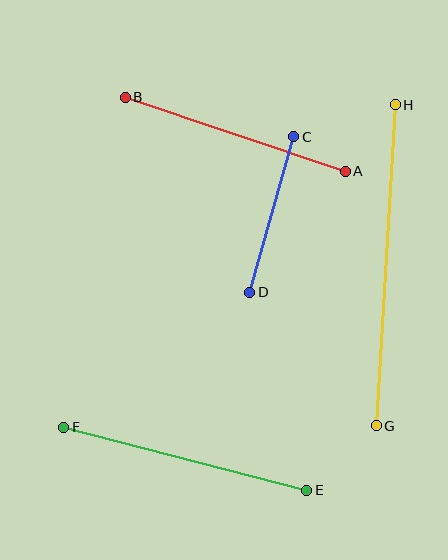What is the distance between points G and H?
The distance is approximately 321 pixels.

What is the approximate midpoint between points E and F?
The midpoint is at approximately (185, 459) pixels.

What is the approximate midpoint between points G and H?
The midpoint is at approximately (386, 265) pixels.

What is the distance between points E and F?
The distance is approximately 251 pixels.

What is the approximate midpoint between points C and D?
The midpoint is at approximately (272, 214) pixels.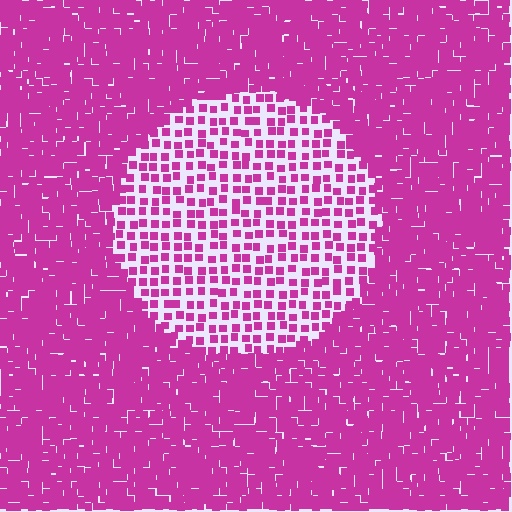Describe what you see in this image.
The image contains small magenta elements arranged at two different densities. A circle-shaped region is visible where the elements are less densely packed than the surrounding area.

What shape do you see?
I see a circle.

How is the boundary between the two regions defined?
The boundary is defined by a change in element density (approximately 2.6x ratio). All elements are the same color, size, and shape.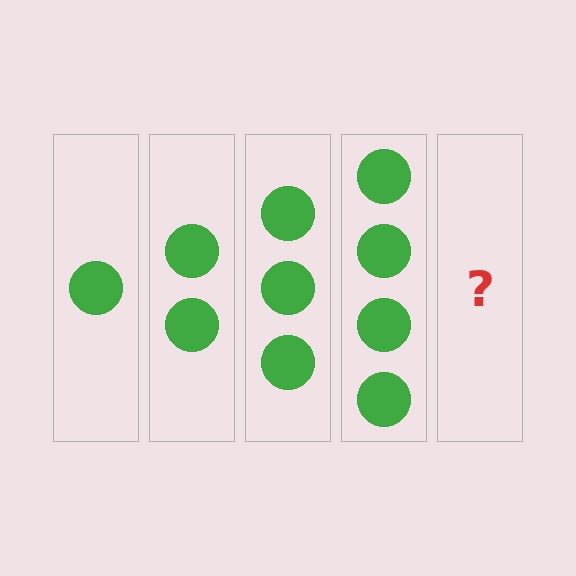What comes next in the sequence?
The next element should be 5 circles.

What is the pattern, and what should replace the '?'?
The pattern is that each step adds one more circle. The '?' should be 5 circles.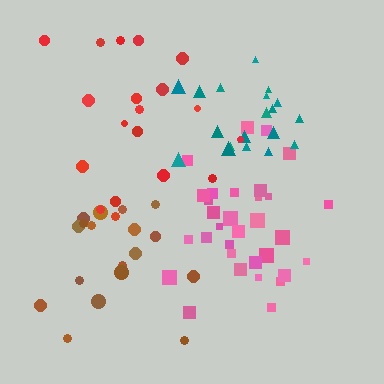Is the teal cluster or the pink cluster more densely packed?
Pink.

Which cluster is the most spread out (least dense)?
Red.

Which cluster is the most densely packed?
Pink.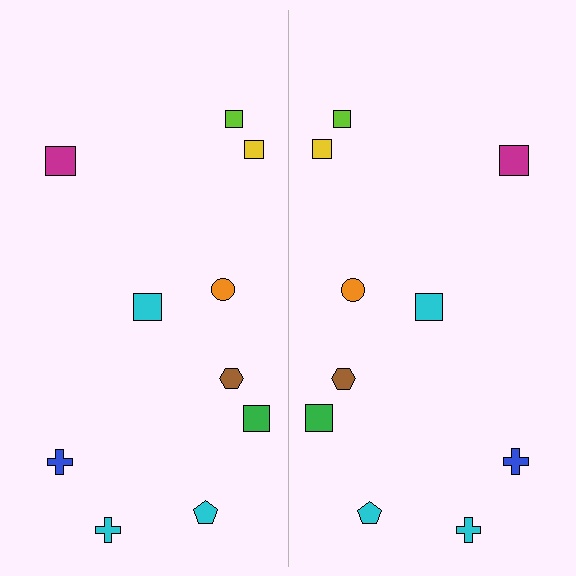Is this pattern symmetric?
Yes, this pattern has bilateral (reflection) symmetry.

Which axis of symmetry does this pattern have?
The pattern has a vertical axis of symmetry running through the center of the image.